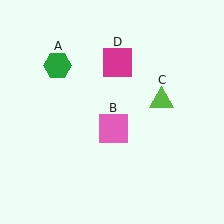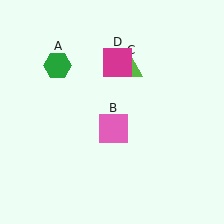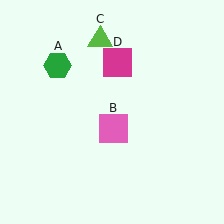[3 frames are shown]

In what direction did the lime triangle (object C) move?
The lime triangle (object C) moved up and to the left.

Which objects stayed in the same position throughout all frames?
Green hexagon (object A) and pink square (object B) and magenta square (object D) remained stationary.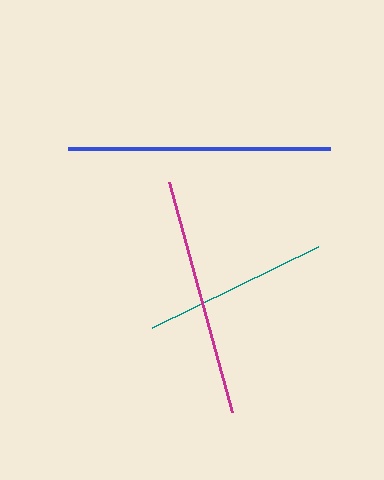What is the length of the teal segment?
The teal segment is approximately 184 pixels long.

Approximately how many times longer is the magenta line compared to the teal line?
The magenta line is approximately 1.3 times the length of the teal line.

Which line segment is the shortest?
The teal line is the shortest at approximately 184 pixels.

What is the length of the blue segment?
The blue segment is approximately 261 pixels long.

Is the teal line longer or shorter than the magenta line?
The magenta line is longer than the teal line.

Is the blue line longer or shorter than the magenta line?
The blue line is longer than the magenta line.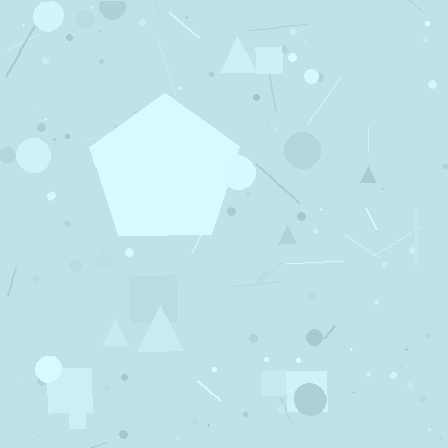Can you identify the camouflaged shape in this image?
The camouflaged shape is a pentagon.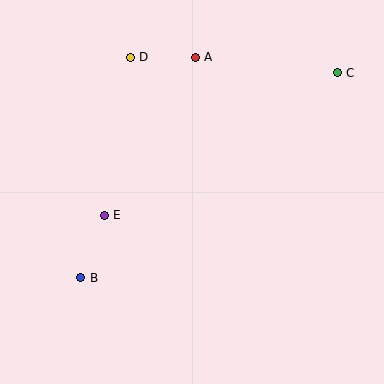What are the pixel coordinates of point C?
Point C is at (337, 73).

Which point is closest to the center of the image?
Point E at (104, 215) is closest to the center.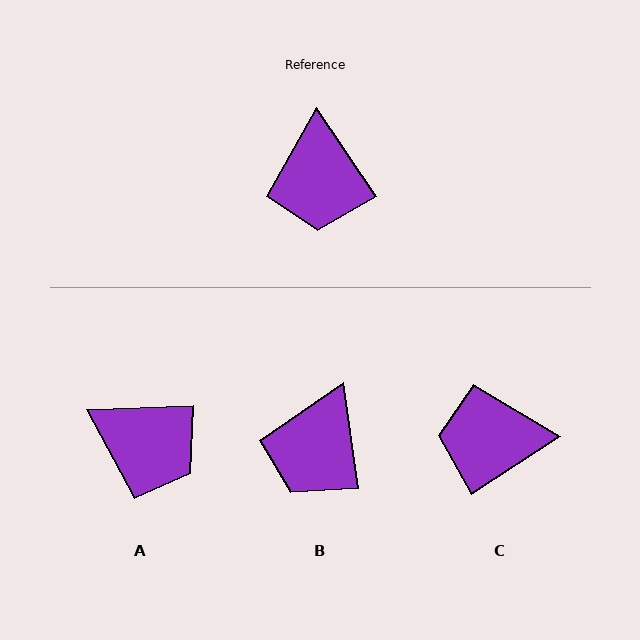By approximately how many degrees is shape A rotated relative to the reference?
Approximately 58 degrees counter-clockwise.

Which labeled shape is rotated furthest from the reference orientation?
C, about 91 degrees away.